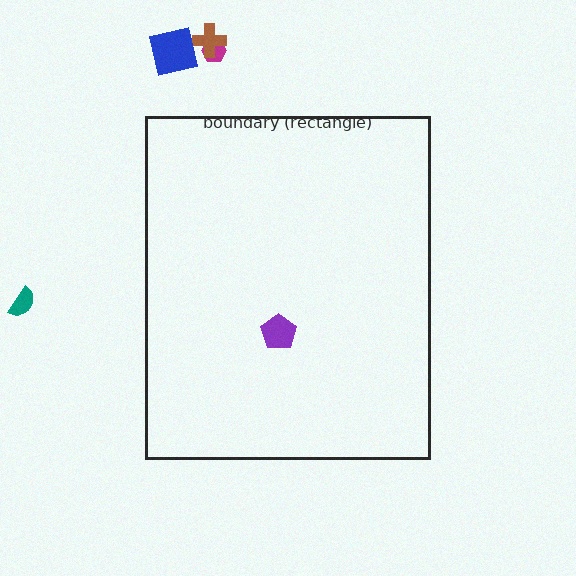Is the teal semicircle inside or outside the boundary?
Outside.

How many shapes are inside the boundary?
1 inside, 4 outside.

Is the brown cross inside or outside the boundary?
Outside.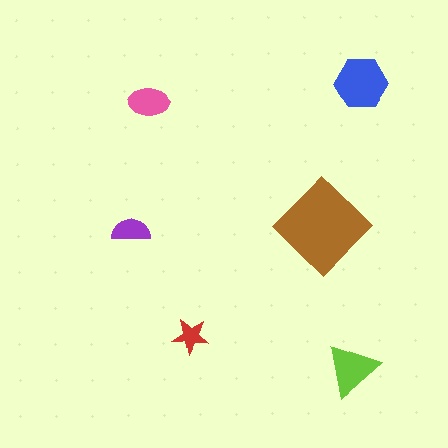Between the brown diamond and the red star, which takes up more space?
The brown diamond.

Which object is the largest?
The brown diamond.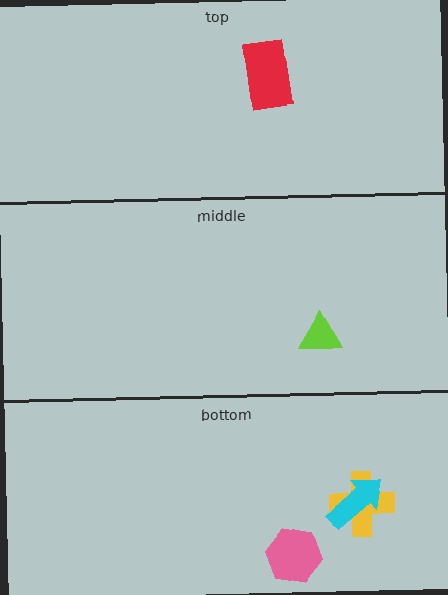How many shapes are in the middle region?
1.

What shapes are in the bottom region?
The pink hexagon, the yellow cross, the cyan arrow.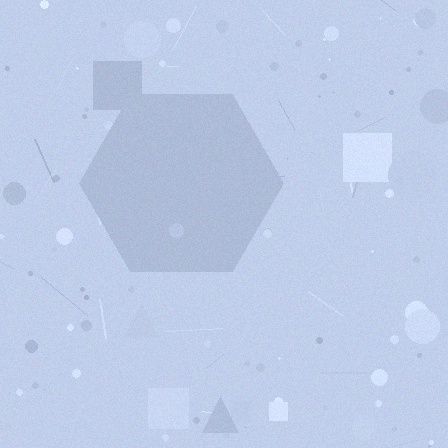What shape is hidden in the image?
A hexagon is hidden in the image.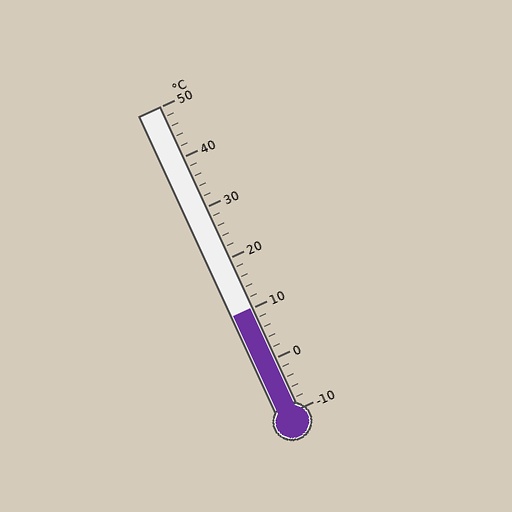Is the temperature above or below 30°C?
The temperature is below 30°C.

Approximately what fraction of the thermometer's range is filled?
The thermometer is filled to approximately 35% of its range.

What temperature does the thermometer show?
The thermometer shows approximately 10°C.